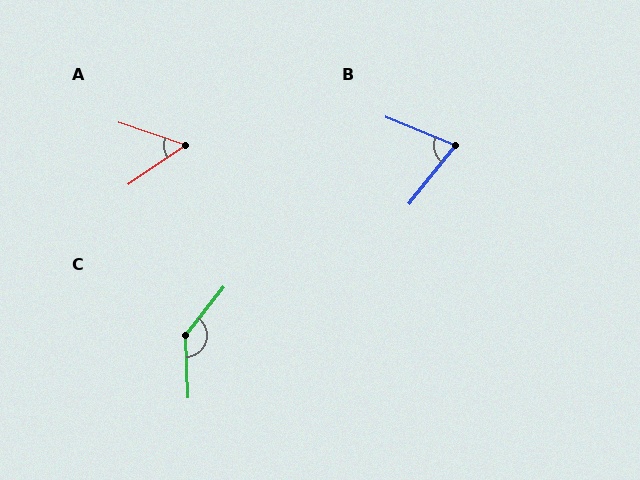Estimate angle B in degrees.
Approximately 74 degrees.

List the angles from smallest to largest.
A (53°), B (74°), C (139°).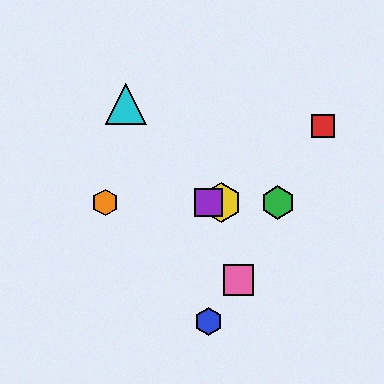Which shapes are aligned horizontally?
The green hexagon, the yellow hexagon, the purple square, the orange hexagon are aligned horizontally.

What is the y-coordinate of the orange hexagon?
The orange hexagon is at y≈202.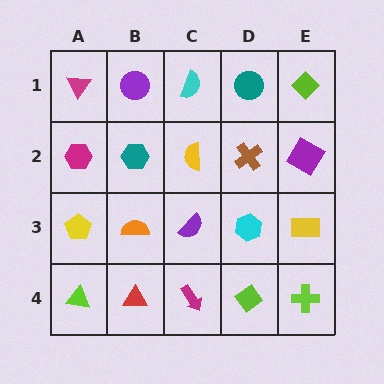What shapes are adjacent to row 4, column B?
An orange semicircle (row 3, column B), a lime triangle (row 4, column A), a magenta arrow (row 4, column C).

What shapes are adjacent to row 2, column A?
A magenta triangle (row 1, column A), a yellow pentagon (row 3, column A), a teal hexagon (row 2, column B).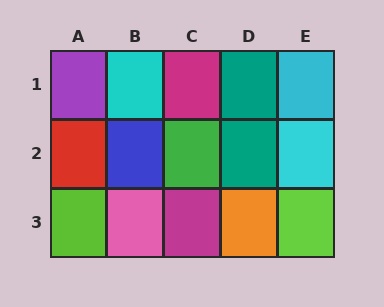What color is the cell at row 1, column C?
Magenta.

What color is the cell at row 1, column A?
Purple.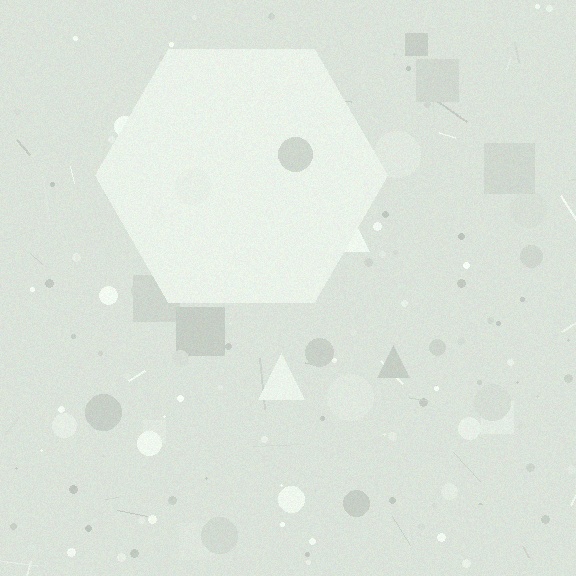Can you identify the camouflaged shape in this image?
The camouflaged shape is a hexagon.